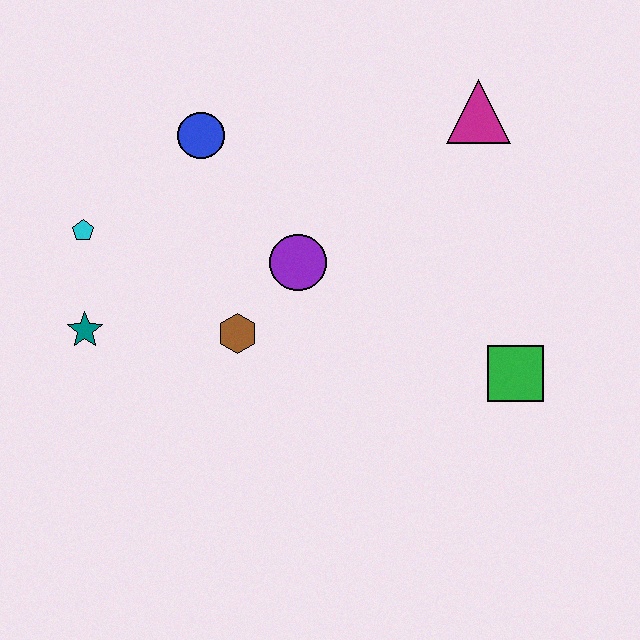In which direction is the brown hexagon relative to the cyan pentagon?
The brown hexagon is to the right of the cyan pentagon.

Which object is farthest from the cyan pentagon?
The green square is farthest from the cyan pentagon.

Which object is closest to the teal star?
The cyan pentagon is closest to the teal star.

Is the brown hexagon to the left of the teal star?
No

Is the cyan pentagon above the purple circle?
Yes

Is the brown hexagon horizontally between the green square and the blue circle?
Yes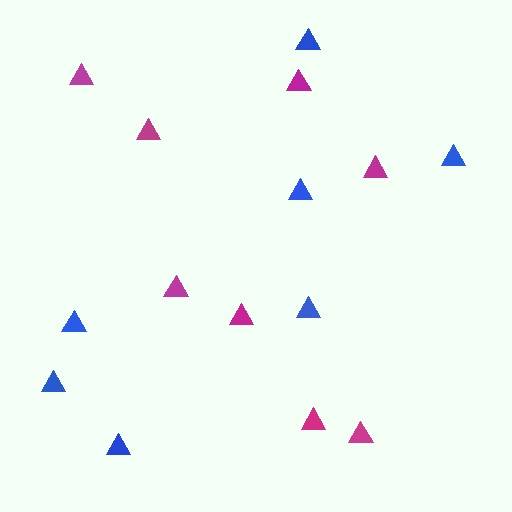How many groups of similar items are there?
There are 2 groups: one group of magenta triangles (8) and one group of blue triangles (7).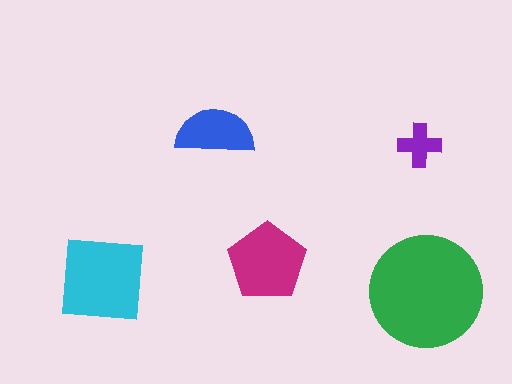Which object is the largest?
The green circle.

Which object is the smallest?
The purple cross.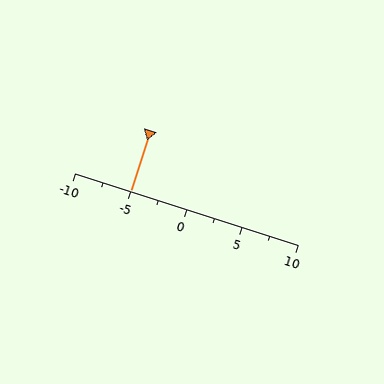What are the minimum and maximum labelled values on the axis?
The axis runs from -10 to 10.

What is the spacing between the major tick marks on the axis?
The major ticks are spaced 5 apart.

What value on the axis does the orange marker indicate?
The marker indicates approximately -5.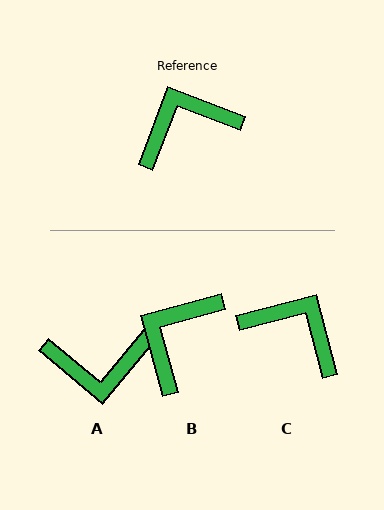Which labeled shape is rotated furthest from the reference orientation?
A, about 161 degrees away.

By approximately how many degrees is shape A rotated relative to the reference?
Approximately 161 degrees counter-clockwise.